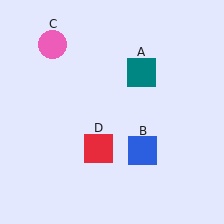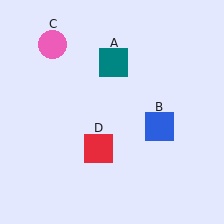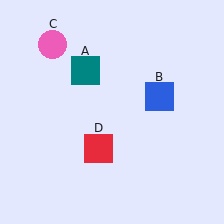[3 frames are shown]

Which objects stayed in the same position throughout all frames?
Pink circle (object C) and red square (object D) remained stationary.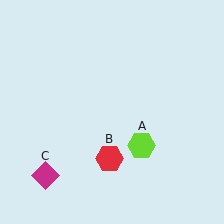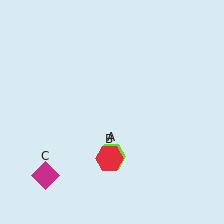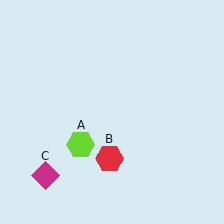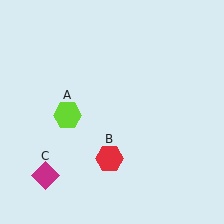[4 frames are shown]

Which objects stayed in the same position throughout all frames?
Red hexagon (object B) and magenta diamond (object C) remained stationary.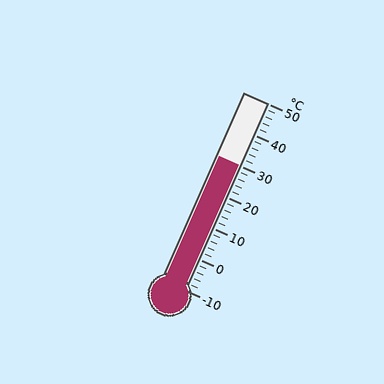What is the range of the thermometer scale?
The thermometer scale ranges from -10°C to 50°C.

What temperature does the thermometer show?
The thermometer shows approximately 30°C.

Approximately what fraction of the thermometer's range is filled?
The thermometer is filled to approximately 65% of its range.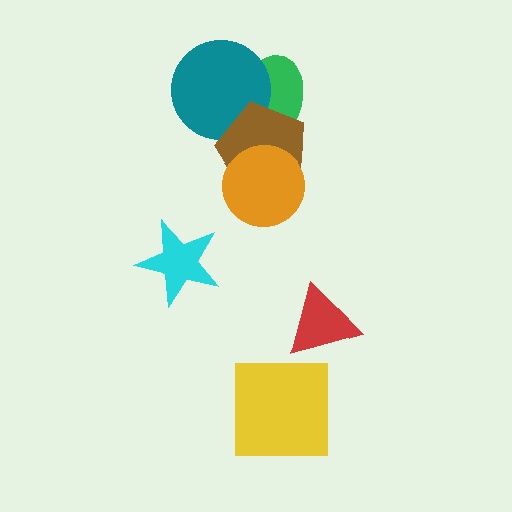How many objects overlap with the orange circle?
1 object overlaps with the orange circle.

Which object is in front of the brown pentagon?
The orange circle is in front of the brown pentagon.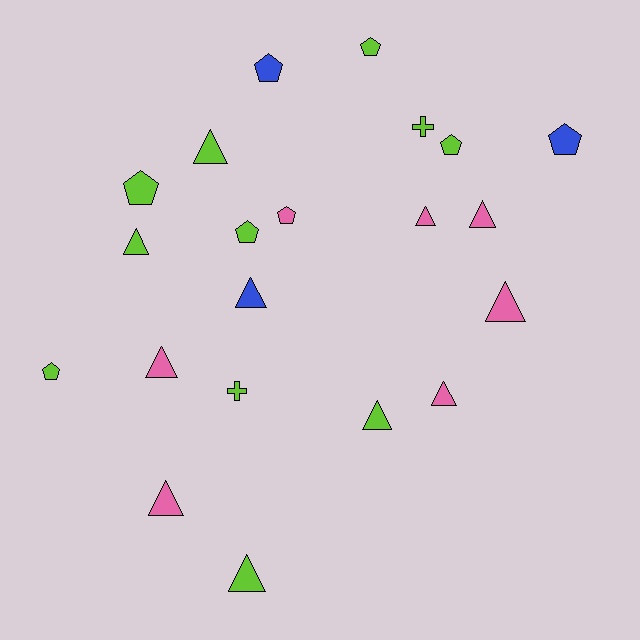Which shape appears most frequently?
Triangle, with 11 objects.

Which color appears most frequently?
Lime, with 11 objects.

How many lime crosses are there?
There are 2 lime crosses.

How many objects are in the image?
There are 21 objects.